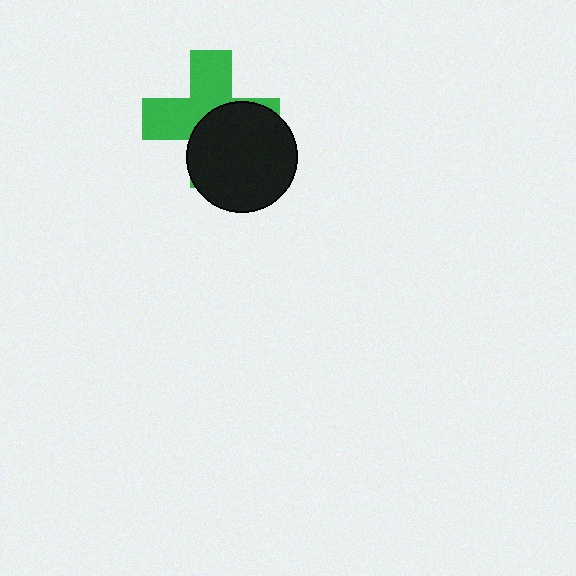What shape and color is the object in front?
The object in front is a black circle.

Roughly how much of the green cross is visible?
About half of it is visible (roughly 52%).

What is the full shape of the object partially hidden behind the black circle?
The partially hidden object is a green cross.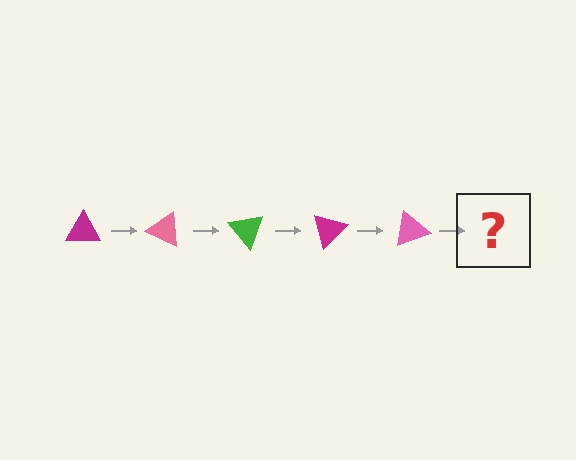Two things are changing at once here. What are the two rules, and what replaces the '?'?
The two rules are that it rotates 25 degrees each step and the color cycles through magenta, pink, and green. The '?' should be a green triangle, rotated 125 degrees from the start.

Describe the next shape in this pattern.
It should be a green triangle, rotated 125 degrees from the start.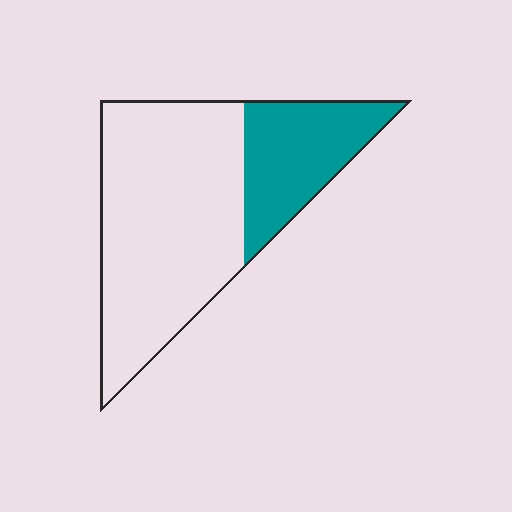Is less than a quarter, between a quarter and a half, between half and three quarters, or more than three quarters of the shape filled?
Between a quarter and a half.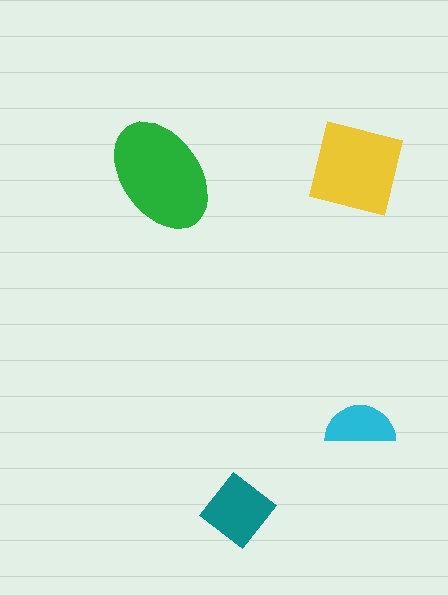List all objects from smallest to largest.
The cyan semicircle, the teal diamond, the yellow square, the green ellipse.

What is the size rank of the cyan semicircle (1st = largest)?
4th.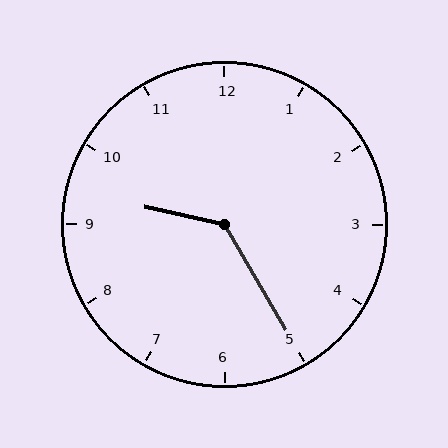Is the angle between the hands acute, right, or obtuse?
It is obtuse.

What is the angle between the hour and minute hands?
Approximately 132 degrees.